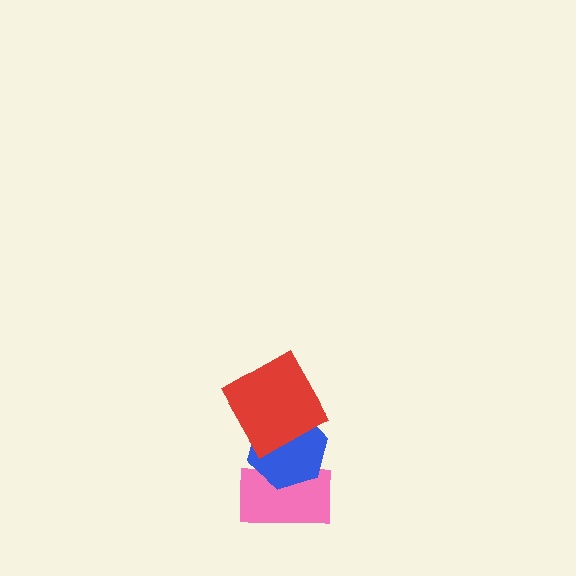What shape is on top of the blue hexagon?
The red square is on top of the blue hexagon.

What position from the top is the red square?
The red square is 1st from the top.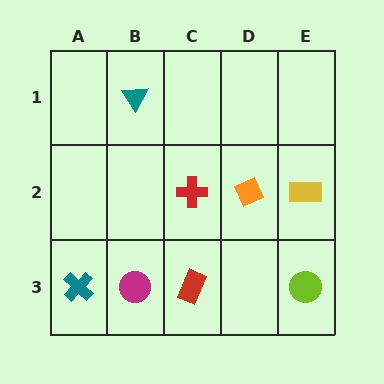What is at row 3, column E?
A lime circle.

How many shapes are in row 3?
4 shapes.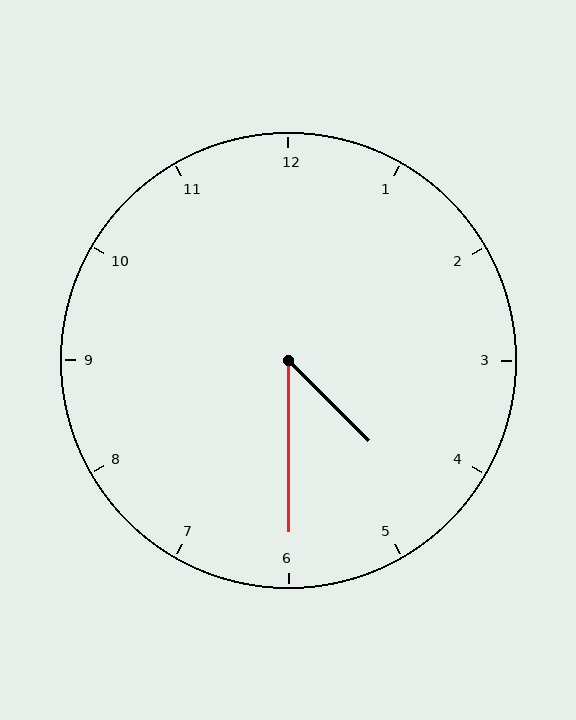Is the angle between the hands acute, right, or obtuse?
It is acute.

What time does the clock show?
4:30.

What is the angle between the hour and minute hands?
Approximately 45 degrees.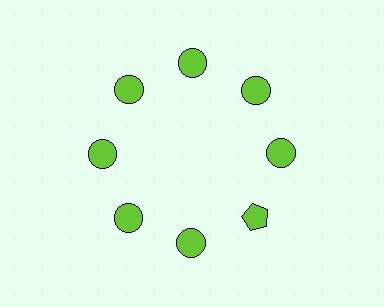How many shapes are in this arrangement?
There are 8 shapes arranged in a ring pattern.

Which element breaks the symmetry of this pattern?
The lime pentagon at roughly the 4 o'clock position breaks the symmetry. All other shapes are lime circles.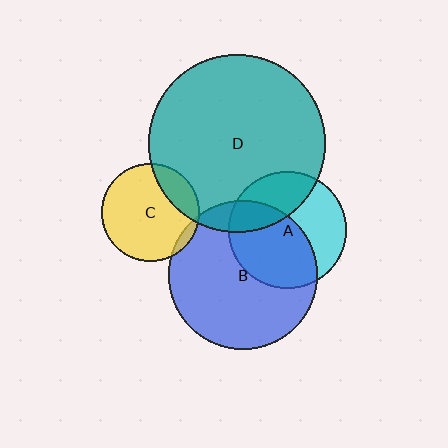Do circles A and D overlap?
Yes.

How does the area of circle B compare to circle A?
Approximately 1.6 times.